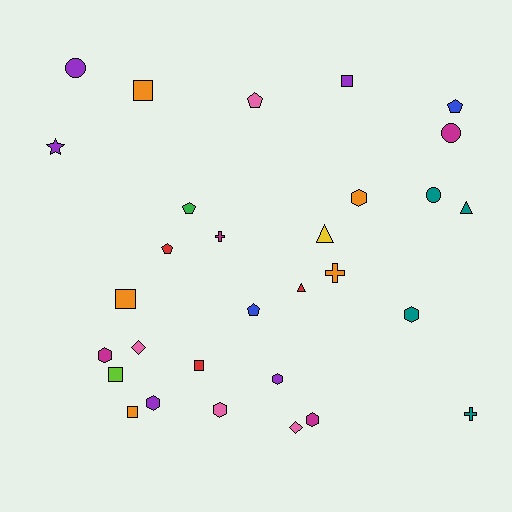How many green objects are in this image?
There is 1 green object.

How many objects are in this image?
There are 30 objects.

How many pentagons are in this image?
There are 5 pentagons.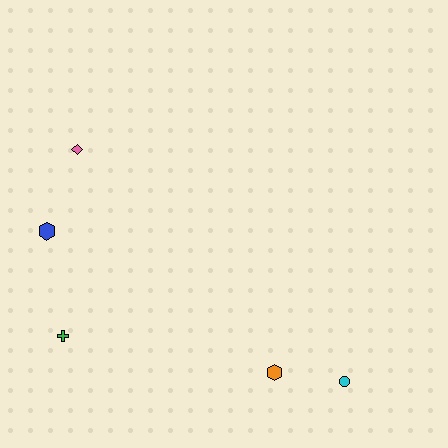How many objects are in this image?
There are 5 objects.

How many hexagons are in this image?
There are 2 hexagons.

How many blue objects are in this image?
There is 1 blue object.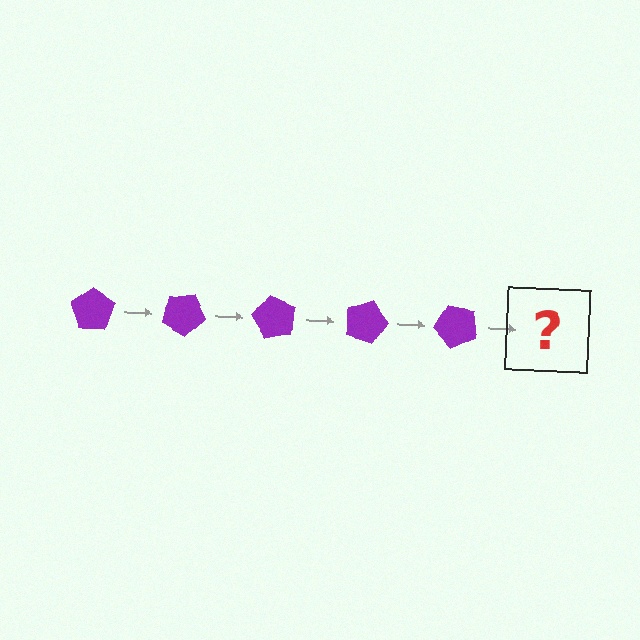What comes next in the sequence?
The next element should be a purple pentagon rotated 150 degrees.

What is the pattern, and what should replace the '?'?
The pattern is that the pentagon rotates 30 degrees each step. The '?' should be a purple pentagon rotated 150 degrees.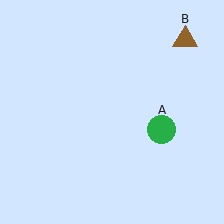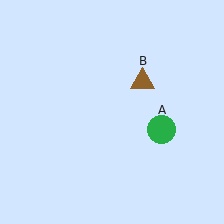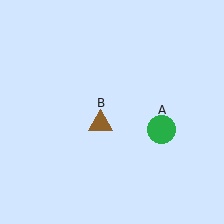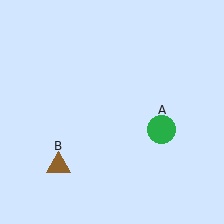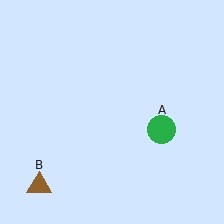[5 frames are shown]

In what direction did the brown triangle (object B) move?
The brown triangle (object B) moved down and to the left.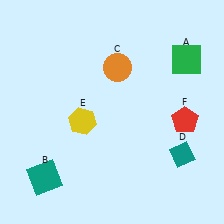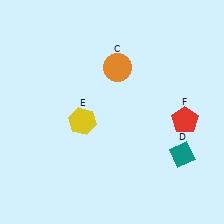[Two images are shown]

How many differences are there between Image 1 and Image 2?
There are 2 differences between the two images.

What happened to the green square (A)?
The green square (A) was removed in Image 2. It was in the top-right area of Image 1.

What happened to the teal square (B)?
The teal square (B) was removed in Image 2. It was in the bottom-left area of Image 1.